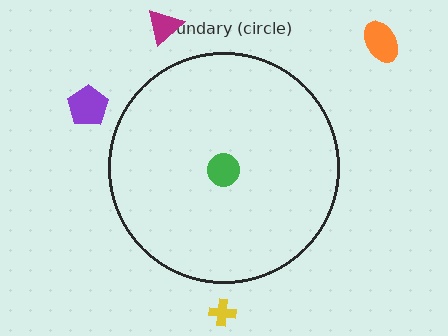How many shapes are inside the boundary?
1 inside, 4 outside.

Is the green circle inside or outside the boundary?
Inside.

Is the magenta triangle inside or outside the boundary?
Outside.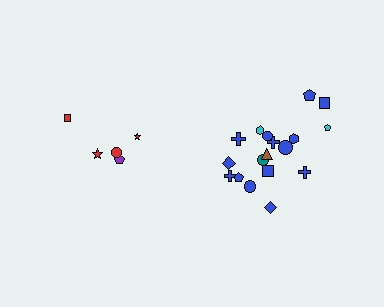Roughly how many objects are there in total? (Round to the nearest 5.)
Roughly 25 objects in total.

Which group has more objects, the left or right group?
The right group.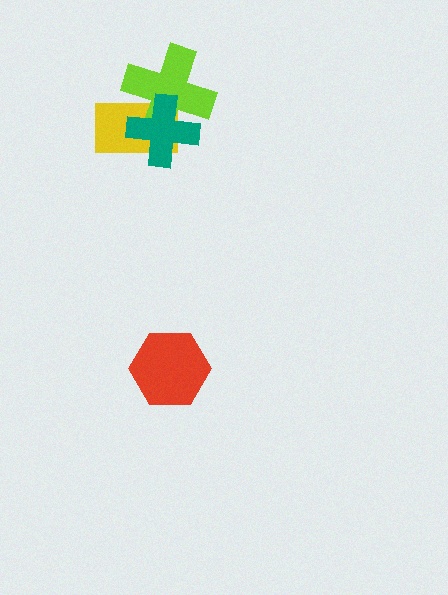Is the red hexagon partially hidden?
No, no other shape covers it.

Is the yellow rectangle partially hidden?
Yes, it is partially covered by another shape.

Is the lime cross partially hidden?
Yes, it is partially covered by another shape.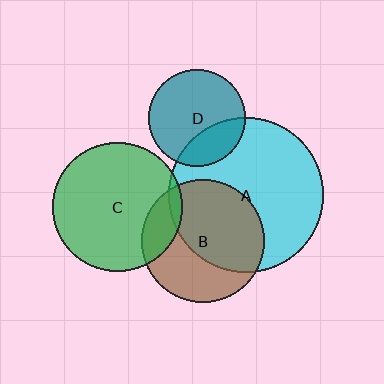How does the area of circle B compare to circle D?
Approximately 1.6 times.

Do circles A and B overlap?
Yes.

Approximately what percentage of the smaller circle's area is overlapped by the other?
Approximately 55%.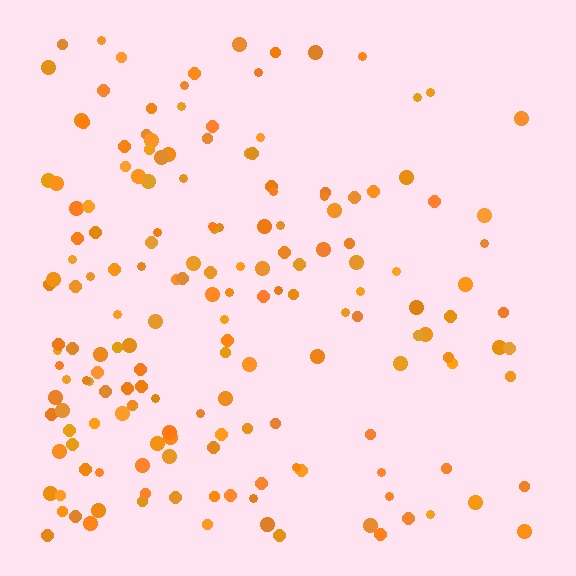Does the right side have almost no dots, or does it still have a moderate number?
Still a moderate number, just noticeably fewer than the left.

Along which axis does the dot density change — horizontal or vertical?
Horizontal.